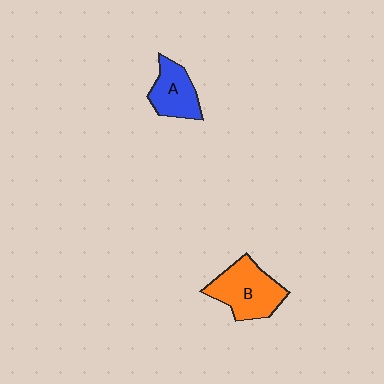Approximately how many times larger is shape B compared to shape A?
Approximately 1.4 times.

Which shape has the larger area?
Shape B (orange).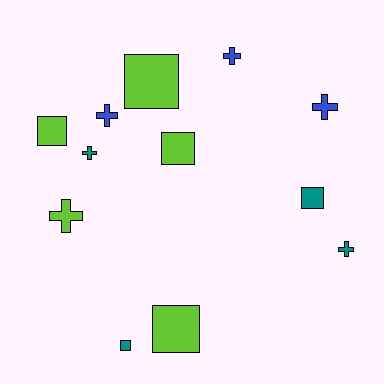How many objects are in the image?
There are 12 objects.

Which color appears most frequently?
Lime, with 5 objects.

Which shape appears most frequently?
Square, with 6 objects.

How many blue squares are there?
There are no blue squares.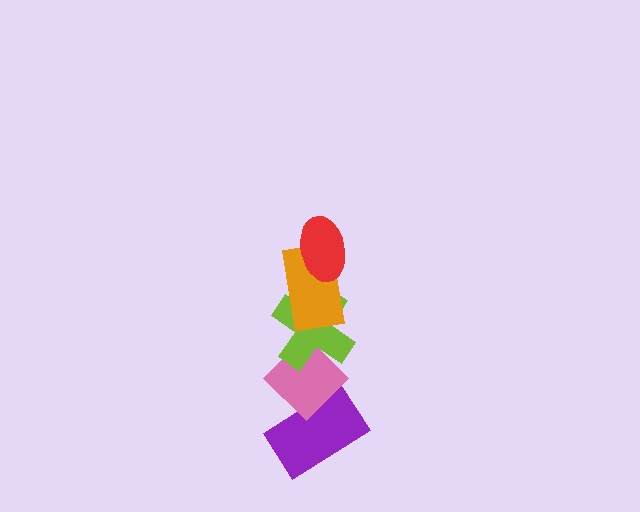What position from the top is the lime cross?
The lime cross is 3rd from the top.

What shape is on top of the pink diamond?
The lime cross is on top of the pink diamond.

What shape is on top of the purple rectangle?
The pink diamond is on top of the purple rectangle.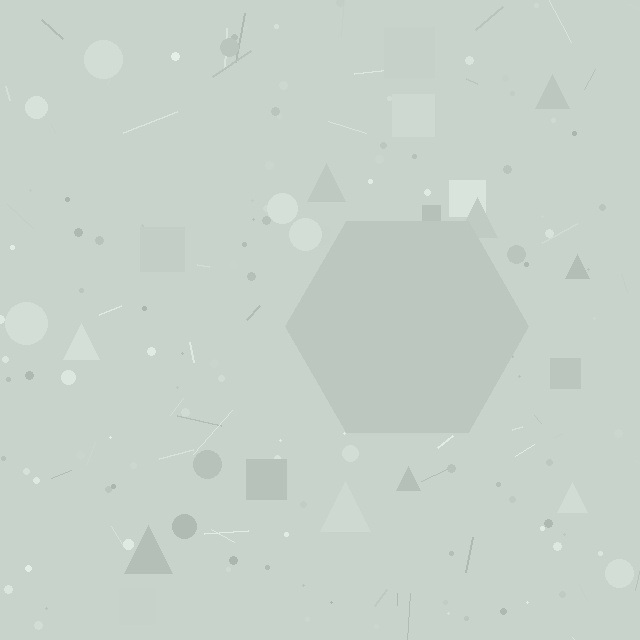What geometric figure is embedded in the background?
A hexagon is embedded in the background.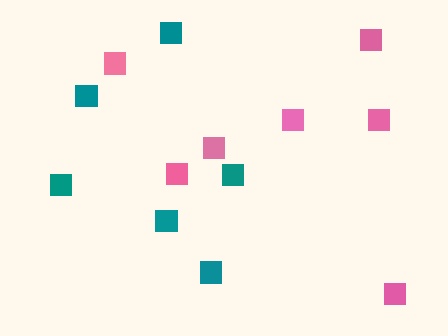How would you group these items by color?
There are 2 groups: one group of teal squares (6) and one group of pink squares (7).